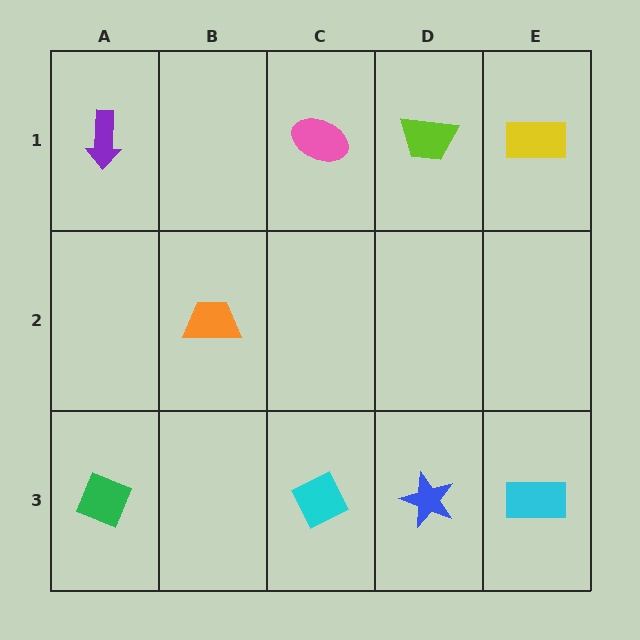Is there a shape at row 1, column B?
No, that cell is empty.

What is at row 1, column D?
A lime trapezoid.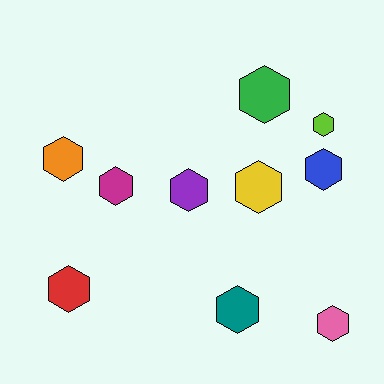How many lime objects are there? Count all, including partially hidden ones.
There is 1 lime object.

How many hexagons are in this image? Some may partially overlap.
There are 10 hexagons.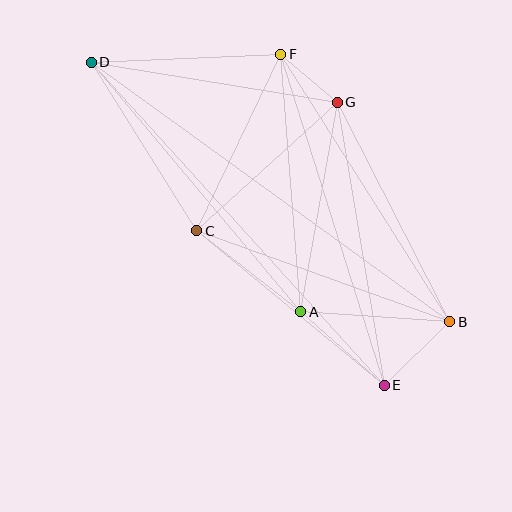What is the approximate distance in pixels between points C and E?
The distance between C and E is approximately 243 pixels.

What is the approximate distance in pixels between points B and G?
The distance between B and G is approximately 247 pixels.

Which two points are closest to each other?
Points F and G are closest to each other.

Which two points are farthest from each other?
Points B and D are farthest from each other.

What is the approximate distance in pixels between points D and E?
The distance between D and E is approximately 436 pixels.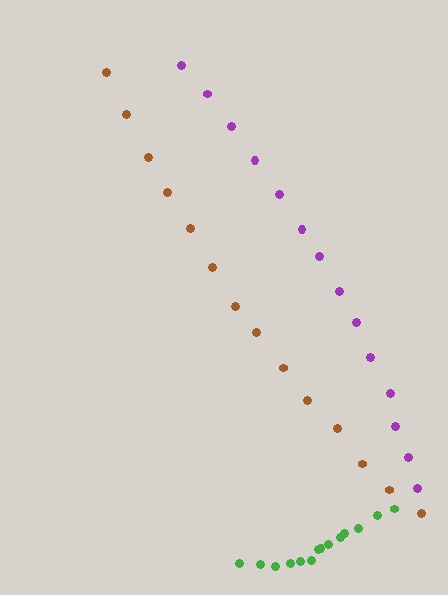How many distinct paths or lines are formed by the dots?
There are 3 distinct paths.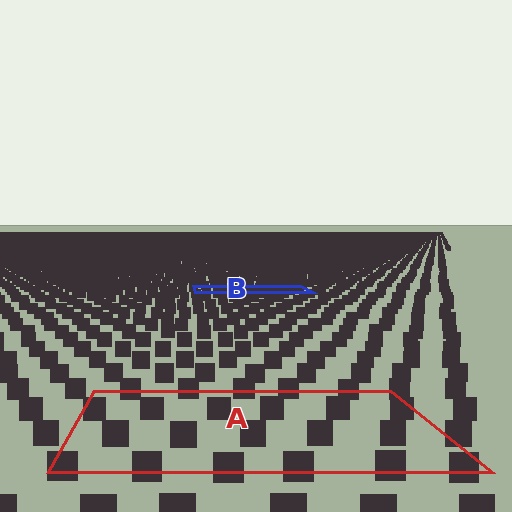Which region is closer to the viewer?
Region A is closer. The texture elements there are larger and more spread out.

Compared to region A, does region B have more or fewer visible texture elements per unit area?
Region B has more texture elements per unit area — they are packed more densely because it is farther away.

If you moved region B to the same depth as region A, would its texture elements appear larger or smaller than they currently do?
They would appear larger. At a closer depth, the same texture elements are projected at a bigger on-screen size.